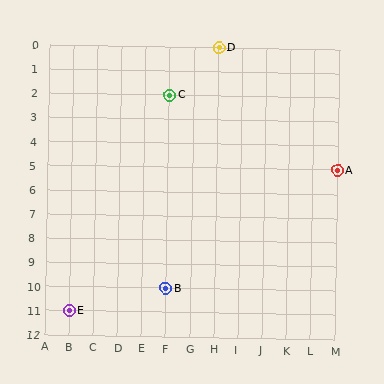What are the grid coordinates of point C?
Point C is at grid coordinates (F, 2).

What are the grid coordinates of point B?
Point B is at grid coordinates (F, 10).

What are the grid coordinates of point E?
Point E is at grid coordinates (B, 11).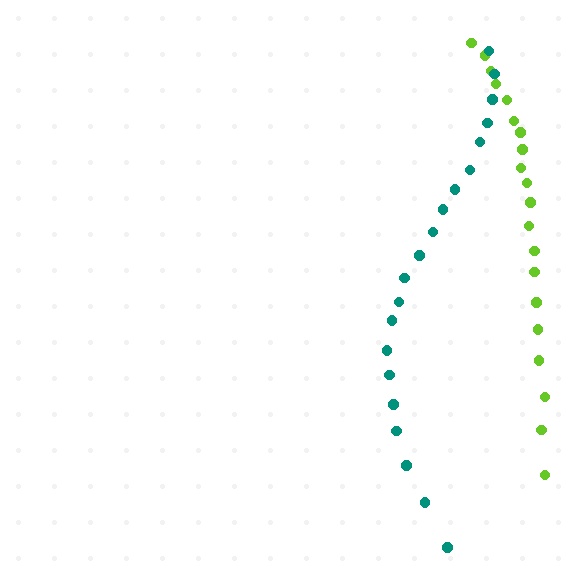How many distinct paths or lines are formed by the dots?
There are 2 distinct paths.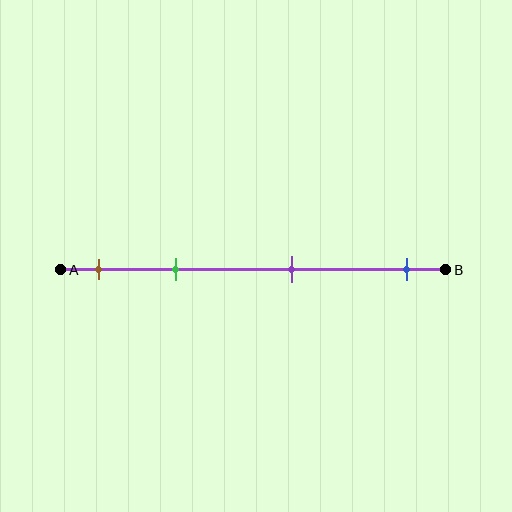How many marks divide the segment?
There are 4 marks dividing the segment.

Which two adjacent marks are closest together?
The brown and green marks are the closest adjacent pair.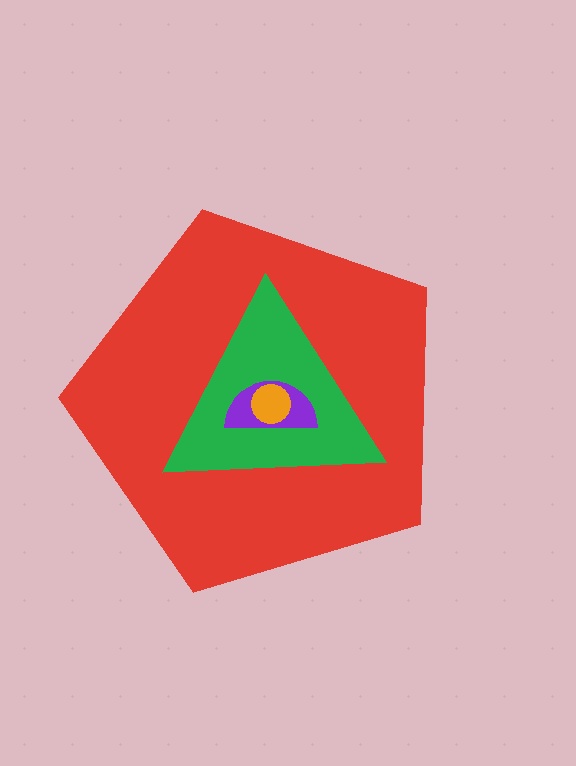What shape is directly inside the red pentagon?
The green triangle.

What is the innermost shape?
The orange circle.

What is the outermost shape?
The red pentagon.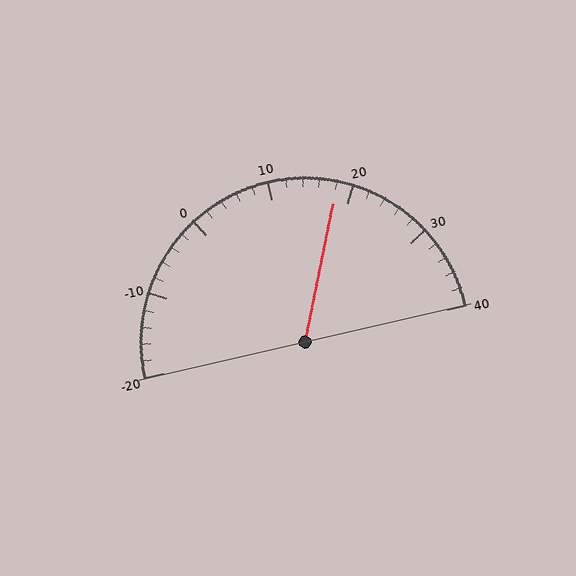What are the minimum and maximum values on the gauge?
The gauge ranges from -20 to 40.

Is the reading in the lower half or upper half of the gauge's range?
The reading is in the upper half of the range (-20 to 40).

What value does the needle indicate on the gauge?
The needle indicates approximately 18.